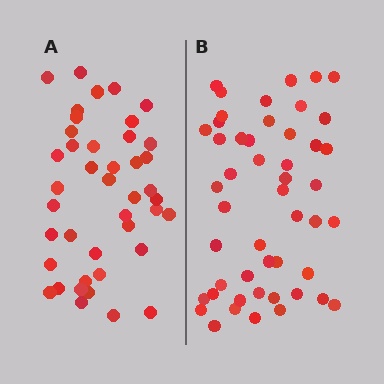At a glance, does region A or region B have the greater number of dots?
Region B (the right region) has more dots.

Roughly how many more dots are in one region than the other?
Region B has roughly 8 or so more dots than region A.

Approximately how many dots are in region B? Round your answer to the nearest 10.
About 50 dots. (The exact count is 49, which rounds to 50.)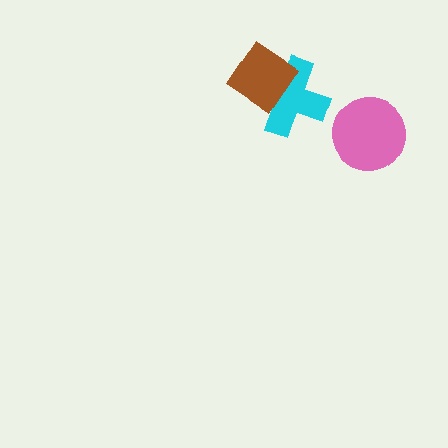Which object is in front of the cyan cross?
The brown diamond is in front of the cyan cross.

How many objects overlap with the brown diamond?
1 object overlaps with the brown diamond.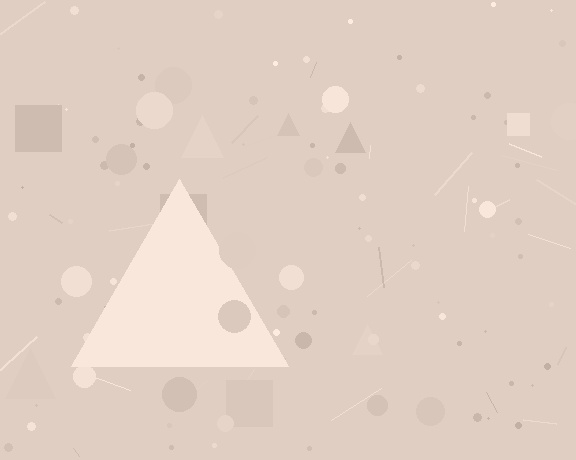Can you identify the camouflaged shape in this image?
The camouflaged shape is a triangle.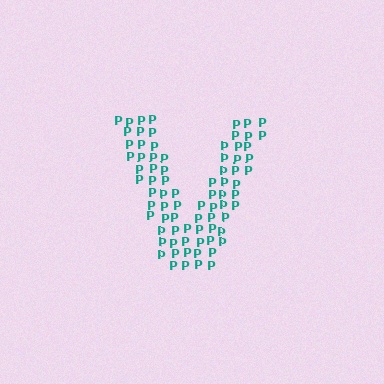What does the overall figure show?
The overall figure shows the letter V.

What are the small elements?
The small elements are letter P's.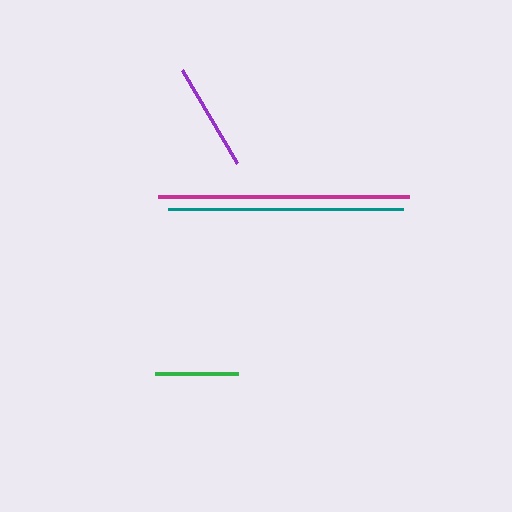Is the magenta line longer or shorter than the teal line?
The magenta line is longer than the teal line.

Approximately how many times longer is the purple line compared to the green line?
The purple line is approximately 1.3 times the length of the green line.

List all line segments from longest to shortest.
From longest to shortest: magenta, teal, purple, green.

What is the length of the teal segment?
The teal segment is approximately 235 pixels long.